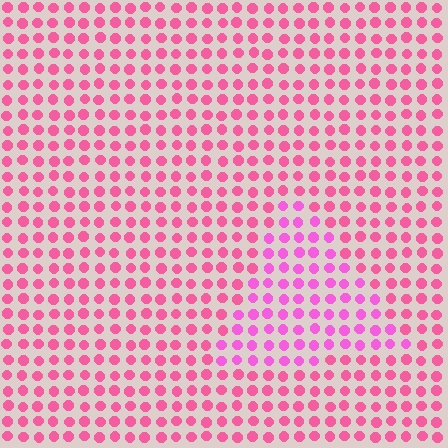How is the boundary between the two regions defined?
The boundary is defined purely by a slight shift in hue (about 25 degrees). Spacing, size, and orientation are identical on both sides.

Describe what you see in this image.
The image is filled with small pink elements in a uniform arrangement. A triangle-shaped region is visible where the elements are tinted to a slightly different hue, forming a subtle color boundary.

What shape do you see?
I see a triangle.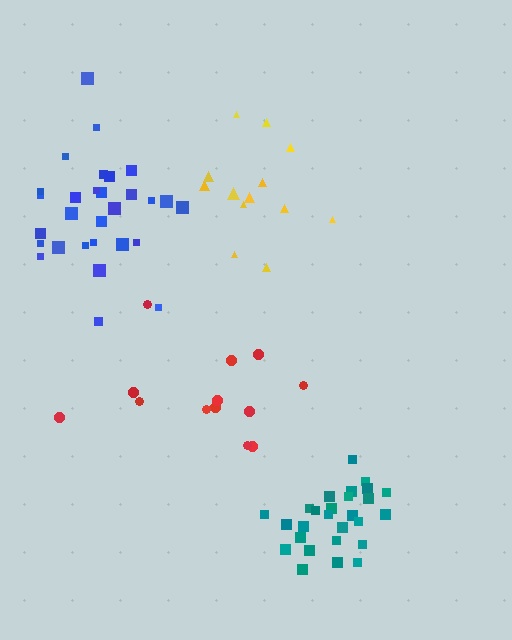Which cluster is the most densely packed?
Teal.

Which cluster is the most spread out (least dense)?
Yellow.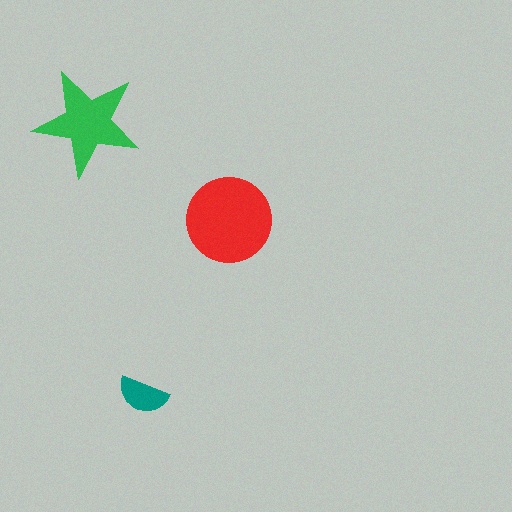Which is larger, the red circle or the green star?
The red circle.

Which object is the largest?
The red circle.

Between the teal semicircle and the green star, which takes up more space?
The green star.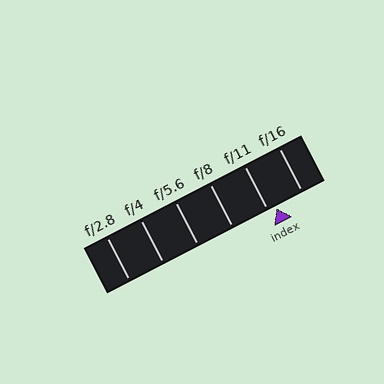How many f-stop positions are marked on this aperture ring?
There are 6 f-stop positions marked.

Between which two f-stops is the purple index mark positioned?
The index mark is between f/11 and f/16.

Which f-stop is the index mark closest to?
The index mark is closest to f/11.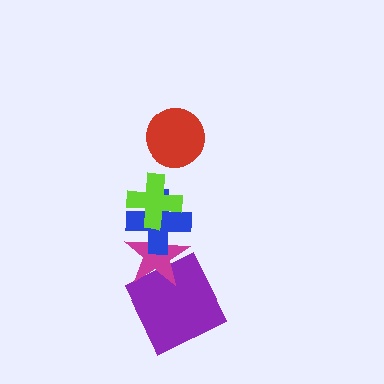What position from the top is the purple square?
The purple square is 5th from the top.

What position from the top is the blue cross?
The blue cross is 3rd from the top.